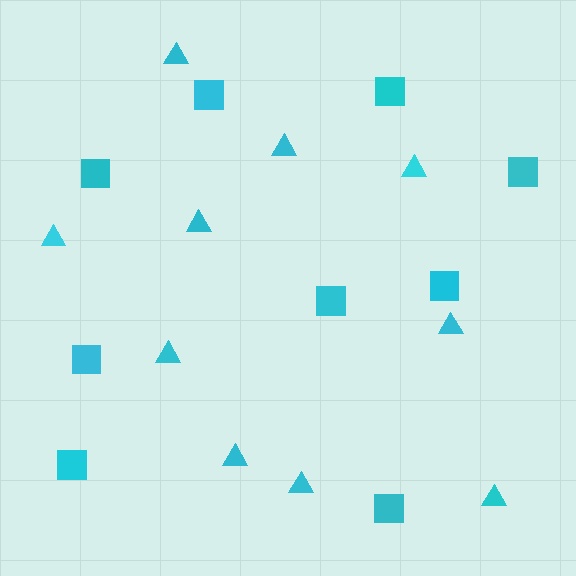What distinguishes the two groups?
There are 2 groups: one group of triangles (10) and one group of squares (9).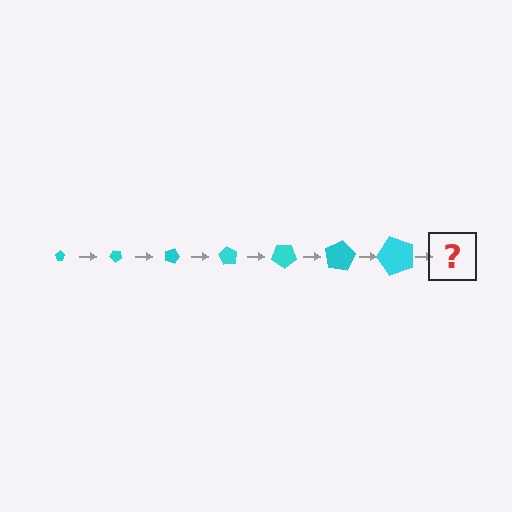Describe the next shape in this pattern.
It should be a pentagon, larger than the previous one and rotated 315 degrees from the start.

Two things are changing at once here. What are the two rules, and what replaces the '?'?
The two rules are that the pentagon grows larger each step and it rotates 45 degrees each step. The '?' should be a pentagon, larger than the previous one and rotated 315 degrees from the start.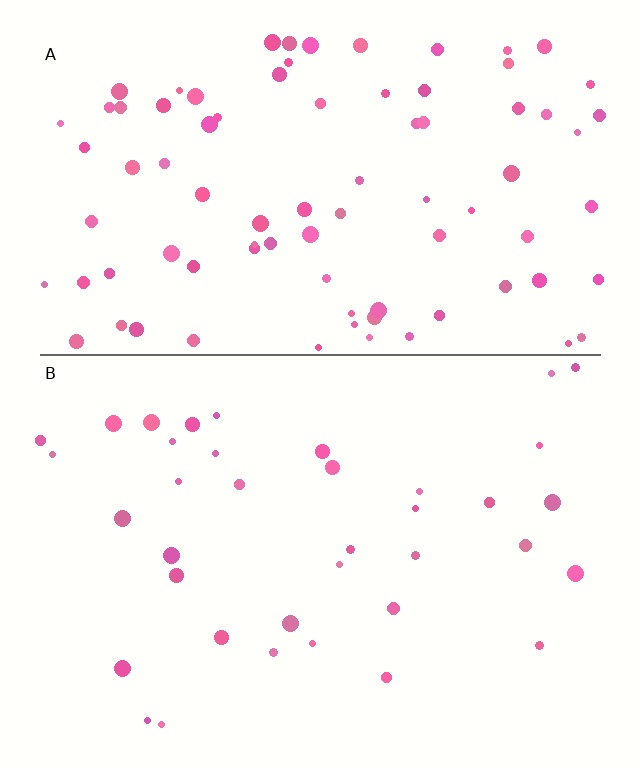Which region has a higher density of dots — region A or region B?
A (the top).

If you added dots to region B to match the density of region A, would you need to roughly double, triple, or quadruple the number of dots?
Approximately double.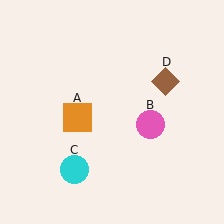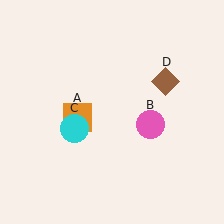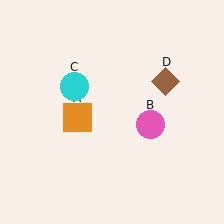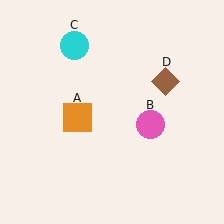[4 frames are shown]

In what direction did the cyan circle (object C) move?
The cyan circle (object C) moved up.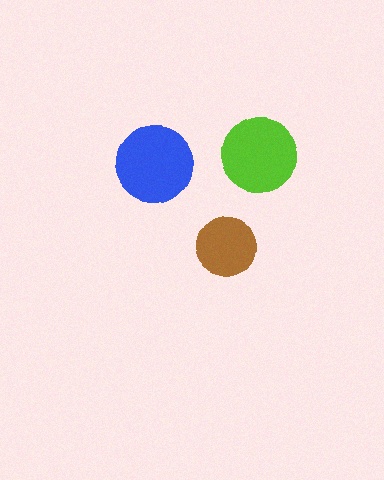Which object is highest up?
The lime circle is topmost.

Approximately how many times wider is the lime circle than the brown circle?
About 1.5 times wider.